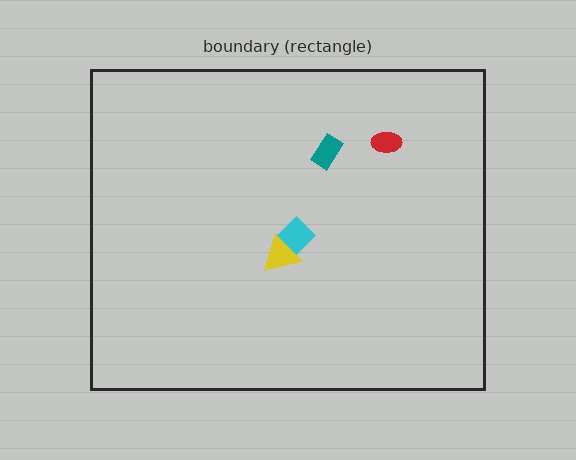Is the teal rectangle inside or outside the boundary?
Inside.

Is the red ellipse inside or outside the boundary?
Inside.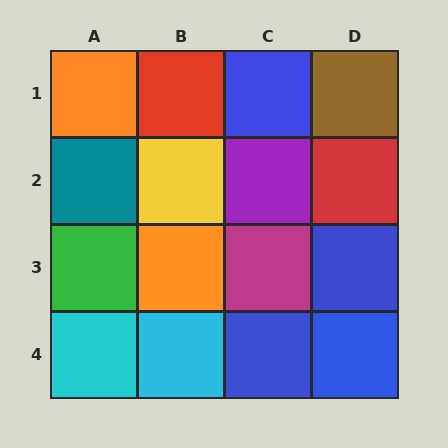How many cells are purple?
1 cell is purple.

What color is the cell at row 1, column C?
Blue.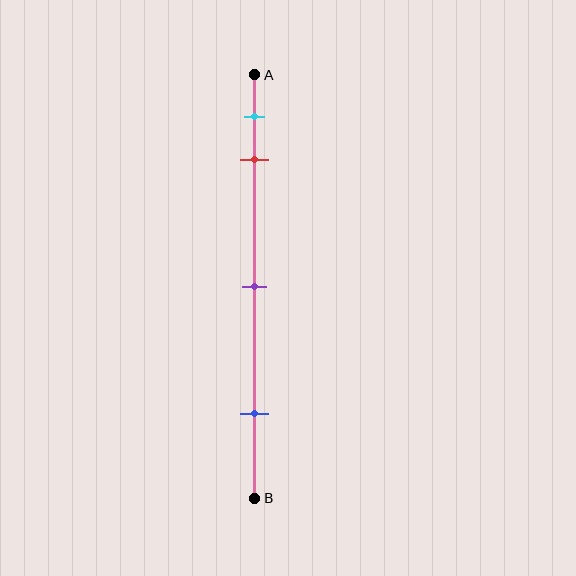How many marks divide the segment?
There are 4 marks dividing the segment.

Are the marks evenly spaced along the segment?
No, the marks are not evenly spaced.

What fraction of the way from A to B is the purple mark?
The purple mark is approximately 50% (0.5) of the way from A to B.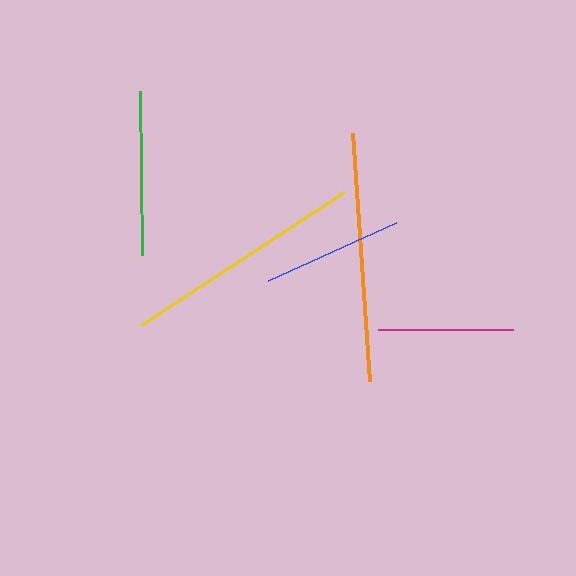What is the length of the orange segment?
The orange segment is approximately 249 pixels long.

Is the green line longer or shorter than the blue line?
The green line is longer than the blue line.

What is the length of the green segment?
The green segment is approximately 164 pixels long.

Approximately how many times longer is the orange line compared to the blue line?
The orange line is approximately 1.8 times the length of the blue line.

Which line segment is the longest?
The orange line is the longest at approximately 249 pixels.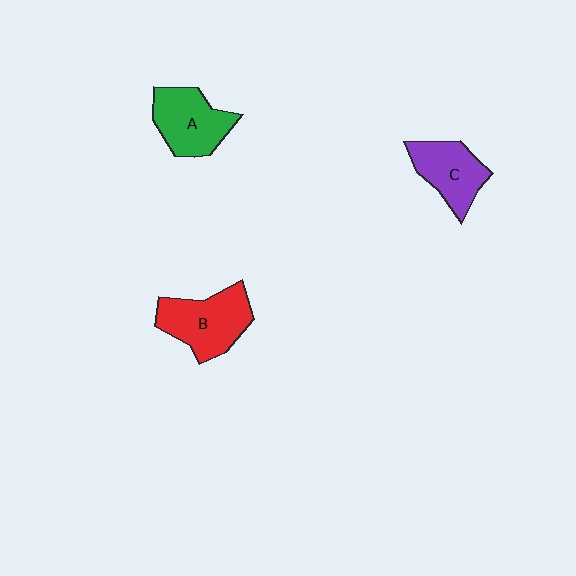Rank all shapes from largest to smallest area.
From largest to smallest: B (red), A (green), C (purple).